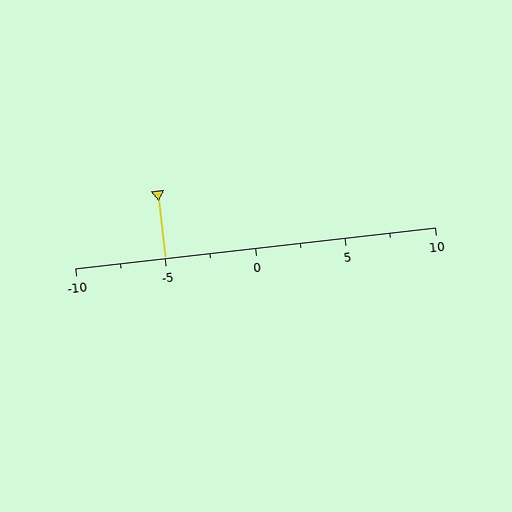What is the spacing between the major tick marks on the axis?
The major ticks are spaced 5 apart.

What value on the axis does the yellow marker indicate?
The marker indicates approximately -5.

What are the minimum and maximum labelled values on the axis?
The axis runs from -10 to 10.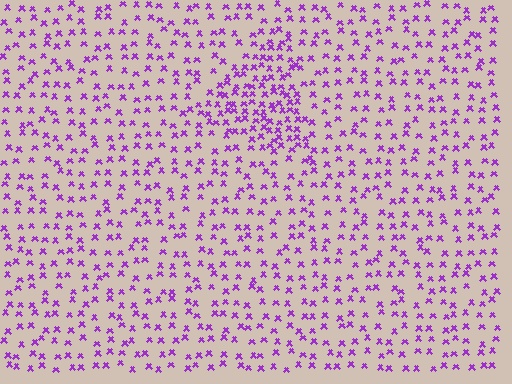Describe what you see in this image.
The image contains small purple elements arranged at two different densities. A triangle-shaped region is visible where the elements are more densely packed than the surrounding area.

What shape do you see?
I see a triangle.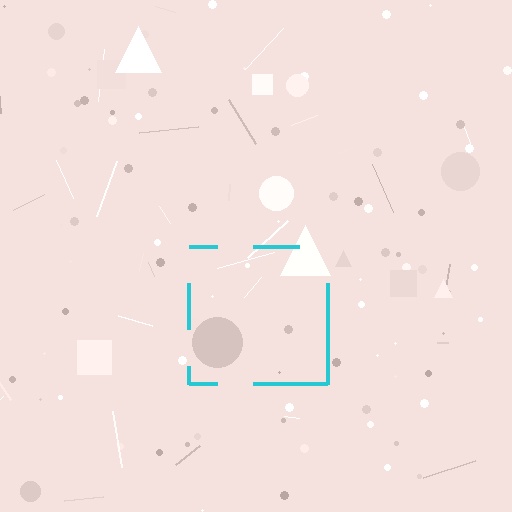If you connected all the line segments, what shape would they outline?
They would outline a square.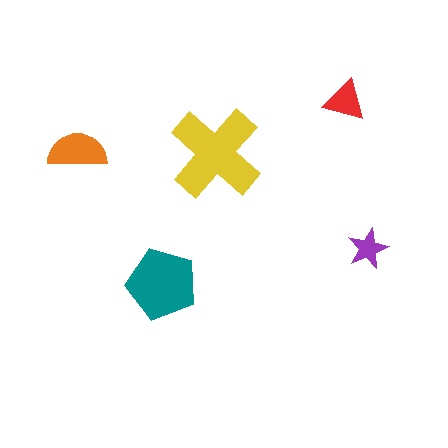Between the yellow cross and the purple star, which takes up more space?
The yellow cross.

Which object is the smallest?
The purple star.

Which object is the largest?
The yellow cross.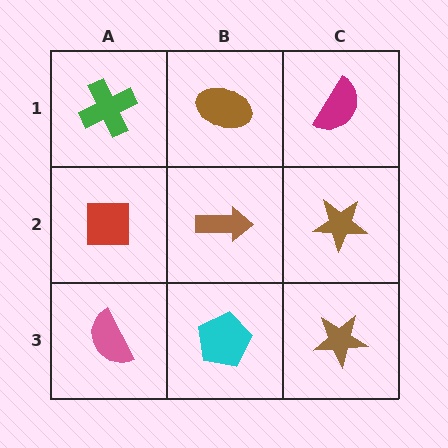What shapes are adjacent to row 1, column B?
A brown arrow (row 2, column B), a green cross (row 1, column A), a magenta semicircle (row 1, column C).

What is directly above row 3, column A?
A red square.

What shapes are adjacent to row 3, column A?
A red square (row 2, column A), a cyan pentagon (row 3, column B).